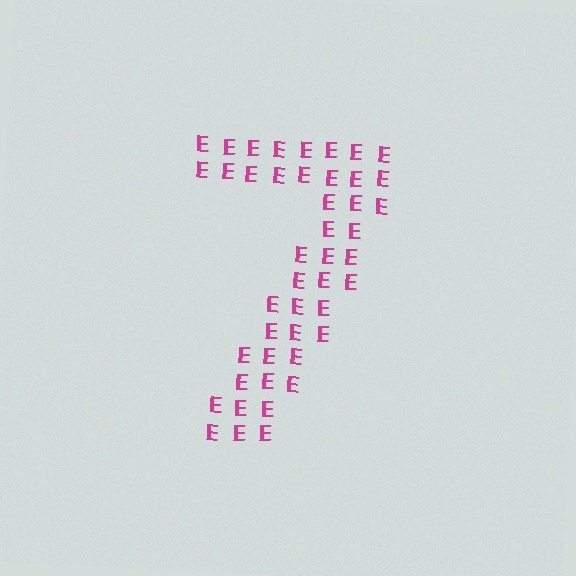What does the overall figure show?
The overall figure shows the digit 7.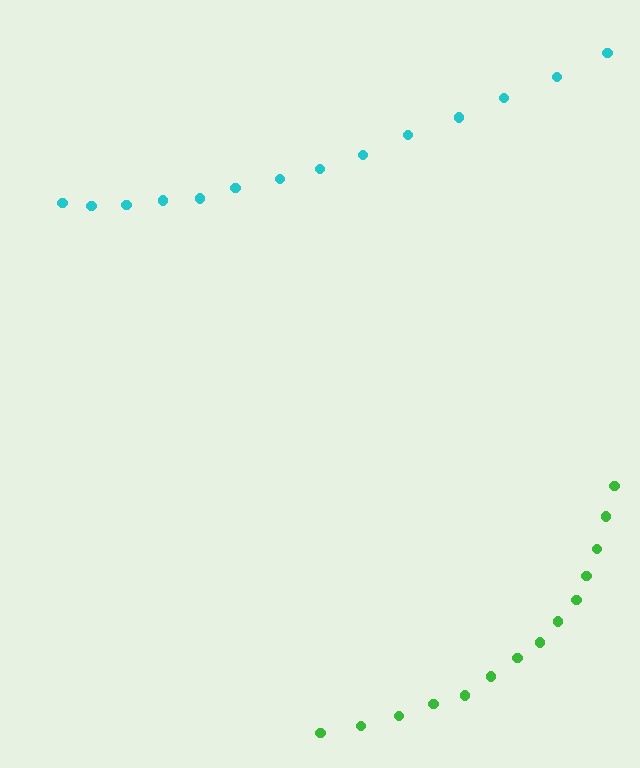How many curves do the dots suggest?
There are 2 distinct paths.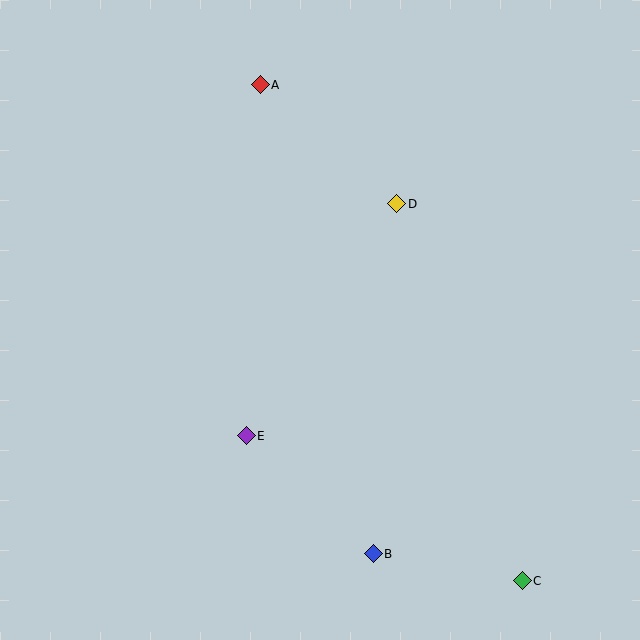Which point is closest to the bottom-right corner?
Point C is closest to the bottom-right corner.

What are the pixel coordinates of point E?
Point E is at (246, 436).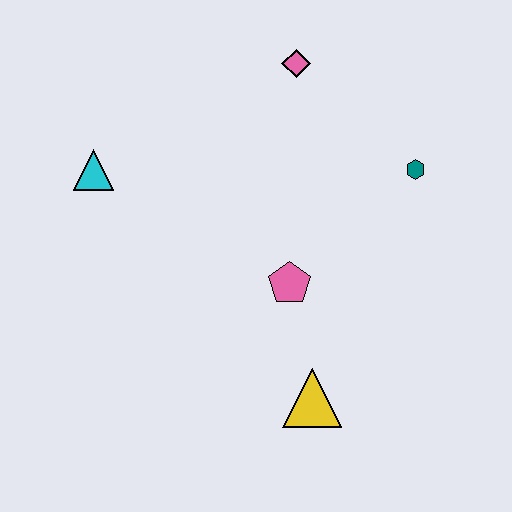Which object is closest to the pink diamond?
The teal hexagon is closest to the pink diamond.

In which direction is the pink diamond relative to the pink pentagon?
The pink diamond is above the pink pentagon.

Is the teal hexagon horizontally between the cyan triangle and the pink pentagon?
No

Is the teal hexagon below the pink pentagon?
No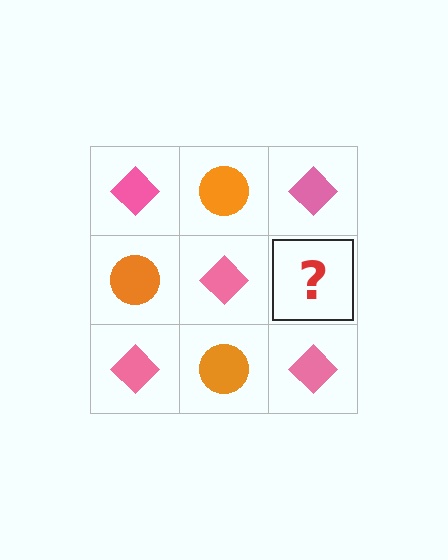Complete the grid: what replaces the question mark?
The question mark should be replaced with an orange circle.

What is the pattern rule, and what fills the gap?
The rule is that it alternates pink diamond and orange circle in a checkerboard pattern. The gap should be filled with an orange circle.